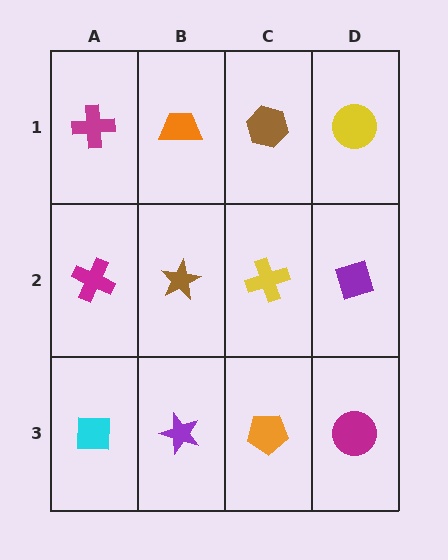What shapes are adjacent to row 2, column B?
An orange trapezoid (row 1, column B), a purple star (row 3, column B), a magenta cross (row 2, column A), a yellow cross (row 2, column C).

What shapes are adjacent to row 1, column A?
A magenta cross (row 2, column A), an orange trapezoid (row 1, column B).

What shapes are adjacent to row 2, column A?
A magenta cross (row 1, column A), a cyan square (row 3, column A), a brown star (row 2, column B).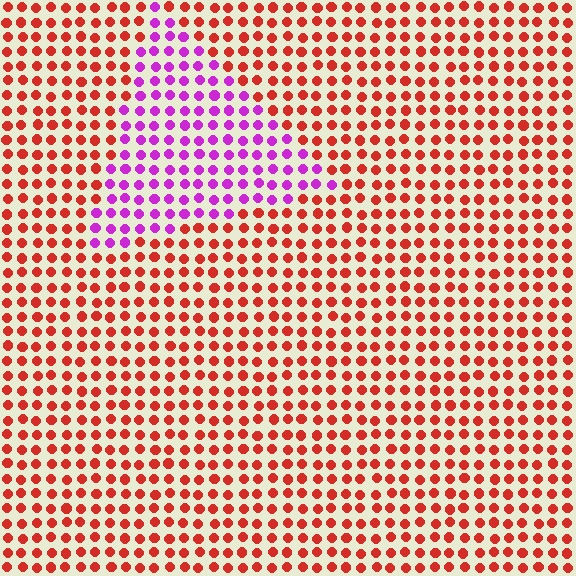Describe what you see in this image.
The image is filled with small red elements in a uniform arrangement. A triangle-shaped region is visible where the elements are tinted to a slightly different hue, forming a subtle color boundary.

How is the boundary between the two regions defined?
The boundary is defined purely by a slight shift in hue (about 65 degrees). Spacing, size, and orientation are identical on both sides.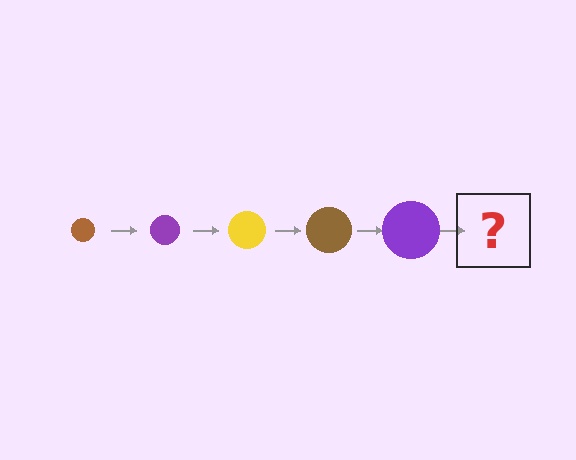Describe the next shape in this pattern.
It should be a yellow circle, larger than the previous one.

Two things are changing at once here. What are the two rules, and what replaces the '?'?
The two rules are that the circle grows larger each step and the color cycles through brown, purple, and yellow. The '?' should be a yellow circle, larger than the previous one.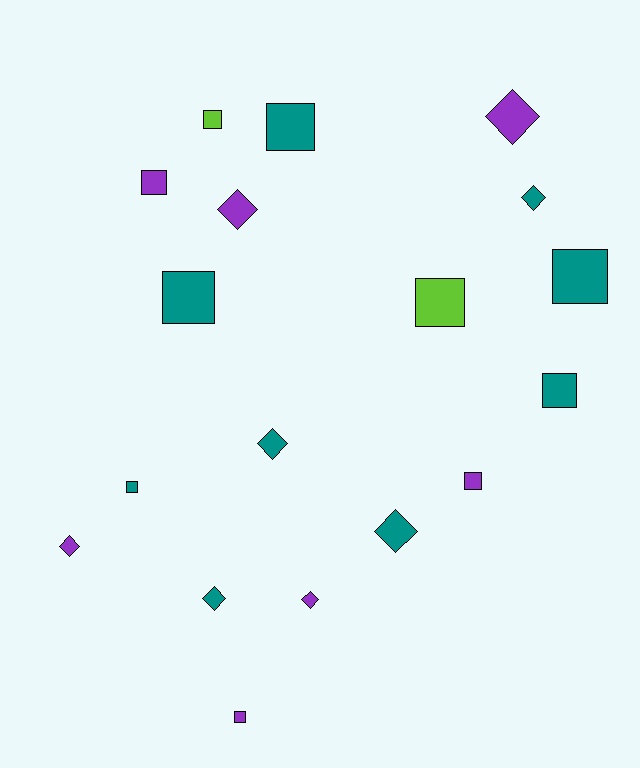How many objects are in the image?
There are 18 objects.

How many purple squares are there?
There are 3 purple squares.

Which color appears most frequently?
Teal, with 9 objects.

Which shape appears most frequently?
Square, with 10 objects.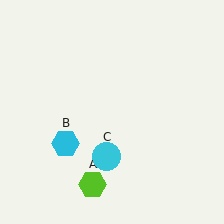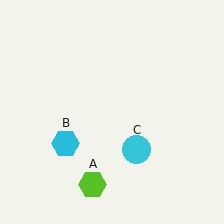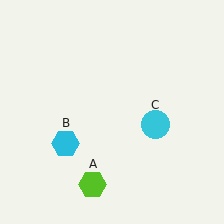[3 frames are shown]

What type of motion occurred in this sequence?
The cyan circle (object C) rotated counterclockwise around the center of the scene.